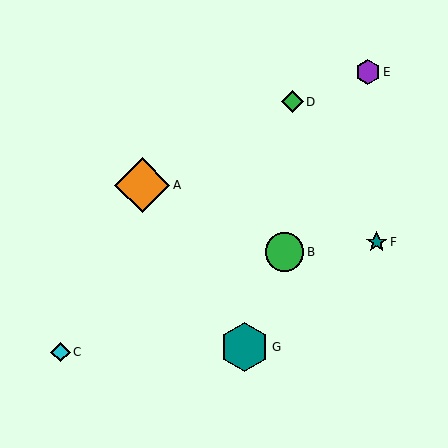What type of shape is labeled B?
Shape B is a green circle.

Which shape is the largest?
The orange diamond (labeled A) is the largest.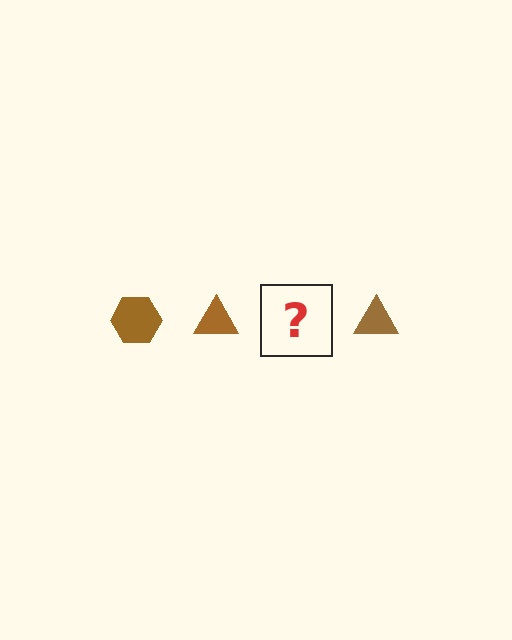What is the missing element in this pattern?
The missing element is a brown hexagon.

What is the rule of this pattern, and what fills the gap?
The rule is that the pattern cycles through hexagon, triangle shapes in brown. The gap should be filled with a brown hexagon.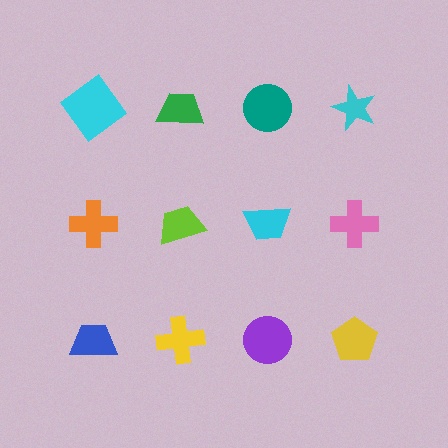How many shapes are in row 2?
4 shapes.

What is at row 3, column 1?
A blue trapezoid.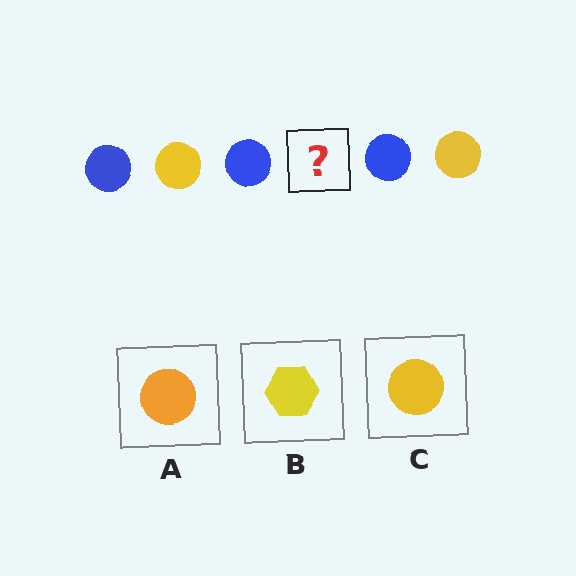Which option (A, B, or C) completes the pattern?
C.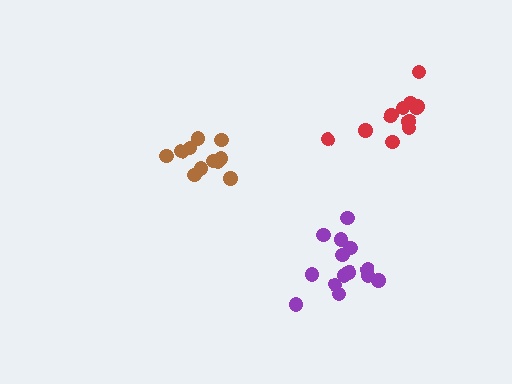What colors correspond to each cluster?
The clusters are colored: purple, brown, red.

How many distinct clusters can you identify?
There are 3 distinct clusters.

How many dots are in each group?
Group 1: 14 dots, Group 2: 11 dots, Group 3: 11 dots (36 total).